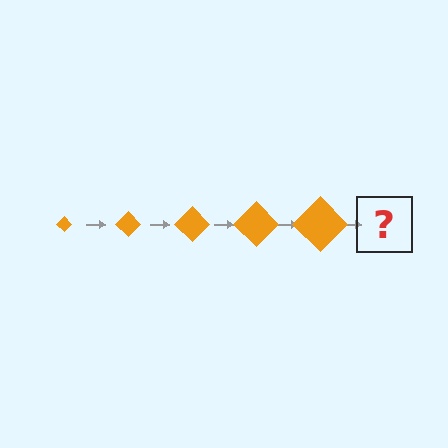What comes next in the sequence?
The next element should be an orange diamond, larger than the previous one.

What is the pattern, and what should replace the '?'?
The pattern is that the diamond gets progressively larger each step. The '?' should be an orange diamond, larger than the previous one.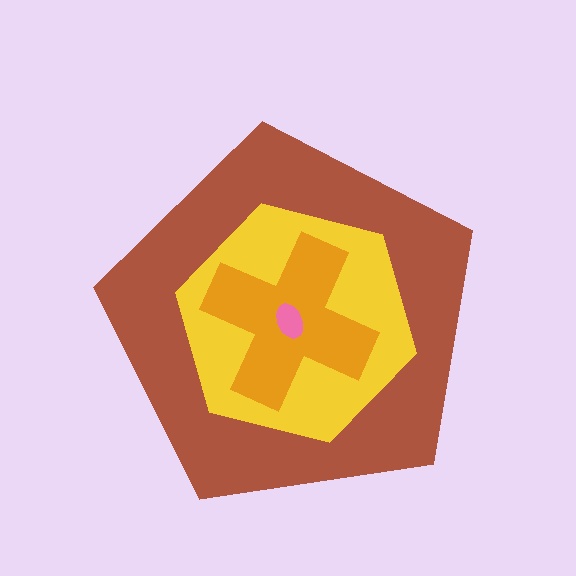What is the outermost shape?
The brown pentagon.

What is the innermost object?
The pink ellipse.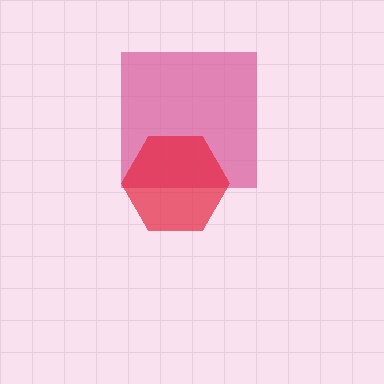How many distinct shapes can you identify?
There are 2 distinct shapes: a pink square, a red hexagon.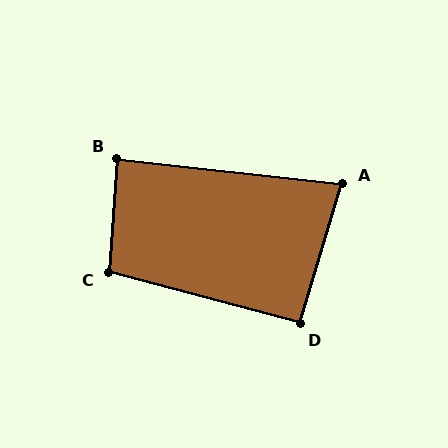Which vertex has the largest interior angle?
C, at approximately 101 degrees.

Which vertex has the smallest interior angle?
A, at approximately 79 degrees.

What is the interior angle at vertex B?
Approximately 88 degrees (approximately right).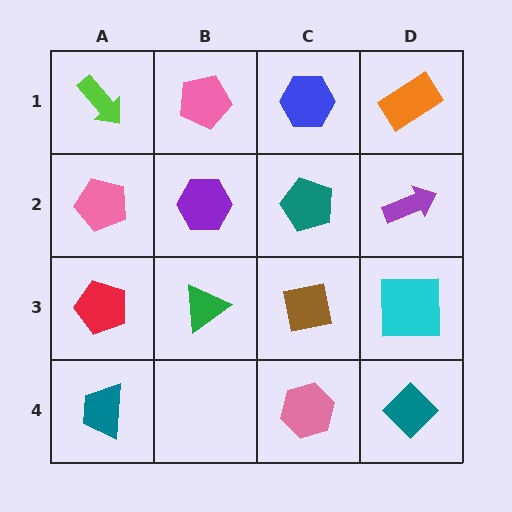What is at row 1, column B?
A pink pentagon.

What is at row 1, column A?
A lime arrow.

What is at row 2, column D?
A purple arrow.